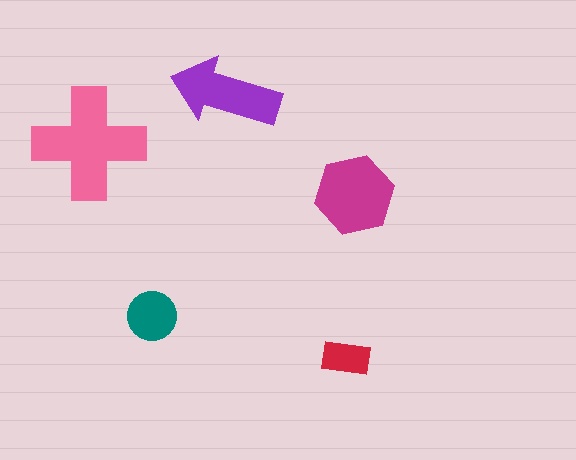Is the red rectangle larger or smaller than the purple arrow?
Smaller.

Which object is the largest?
The pink cross.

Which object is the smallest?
The red rectangle.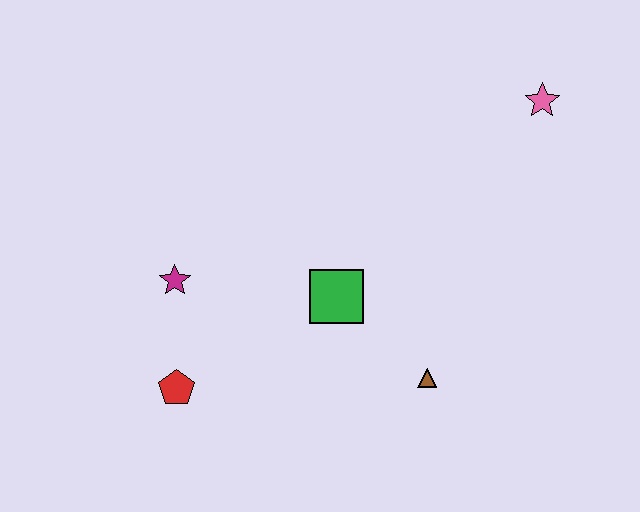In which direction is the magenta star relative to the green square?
The magenta star is to the left of the green square.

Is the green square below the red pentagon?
No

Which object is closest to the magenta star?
The red pentagon is closest to the magenta star.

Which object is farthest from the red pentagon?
The pink star is farthest from the red pentagon.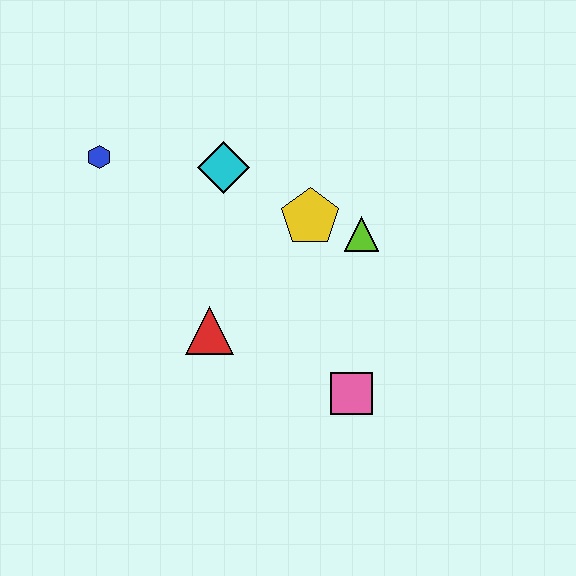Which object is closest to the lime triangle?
The yellow pentagon is closest to the lime triangle.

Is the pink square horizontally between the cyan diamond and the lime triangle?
Yes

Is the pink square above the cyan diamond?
No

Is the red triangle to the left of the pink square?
Yes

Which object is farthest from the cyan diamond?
The pink square is farthest from the cyan diamond.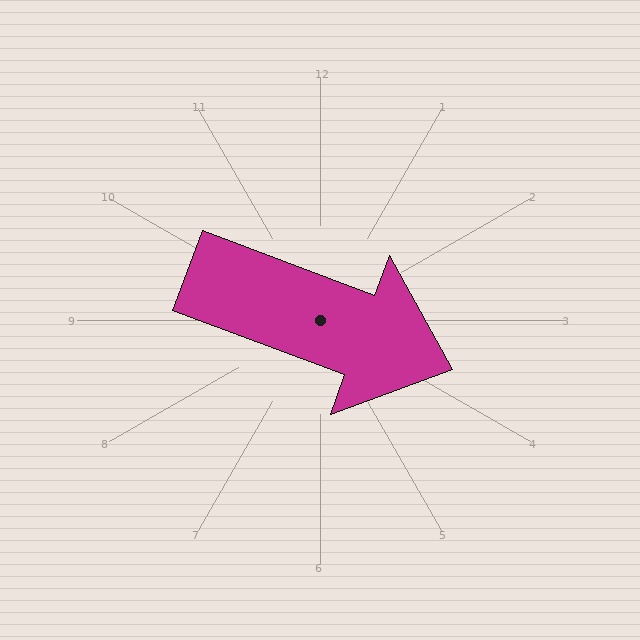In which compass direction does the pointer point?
East.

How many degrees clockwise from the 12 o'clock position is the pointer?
Approximately 111 degrees.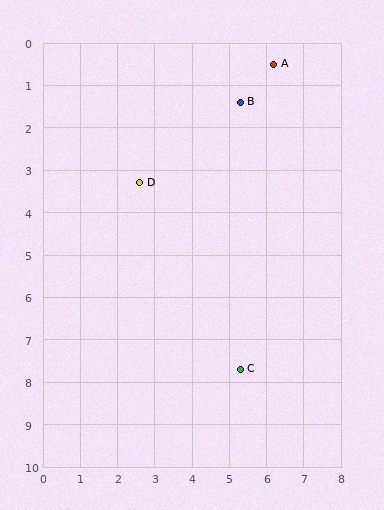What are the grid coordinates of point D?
Point D is at approximately (2.6, 3.3).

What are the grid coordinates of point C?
Point C is at approximately (5.3, 7.7).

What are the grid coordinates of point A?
Point A is at approximately (6.2, 0.5).